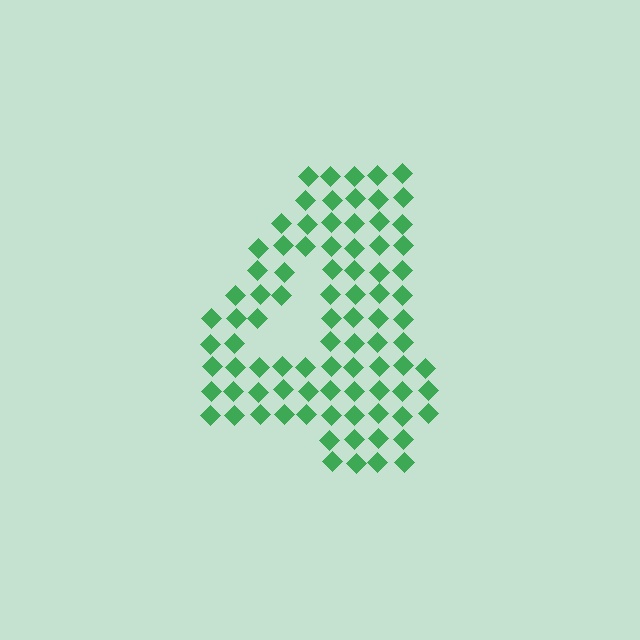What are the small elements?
The small elements are diamonds.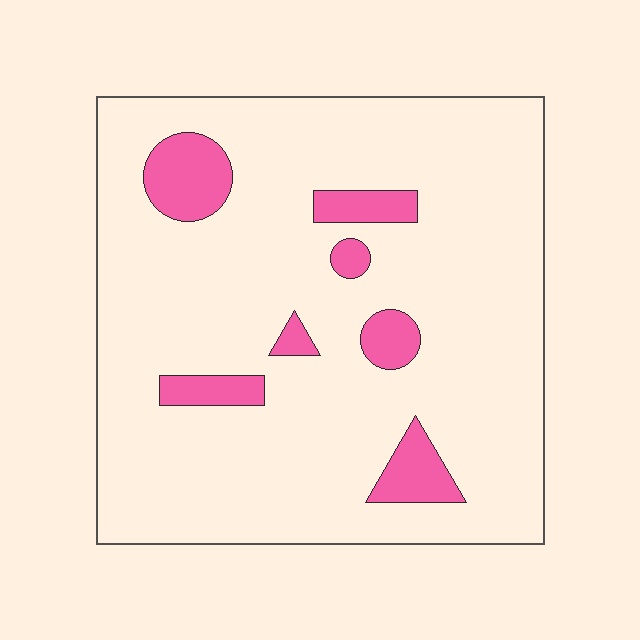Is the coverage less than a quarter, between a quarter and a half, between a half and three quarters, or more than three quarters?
Less than a quarter.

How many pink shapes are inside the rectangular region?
7.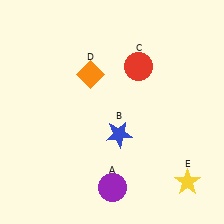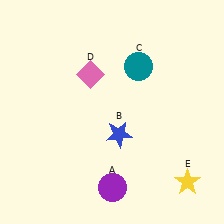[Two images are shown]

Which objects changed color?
C changed from red to teal. D changed from orange to pink.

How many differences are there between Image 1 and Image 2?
There are 2 differences between the two images.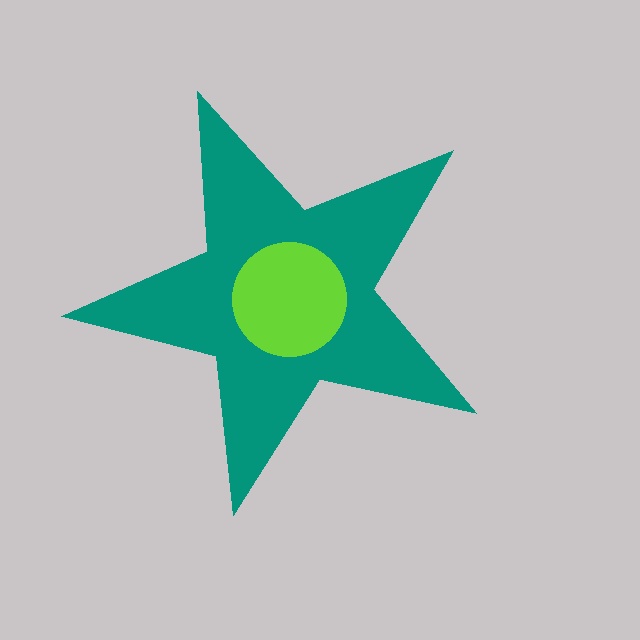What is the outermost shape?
The teal star.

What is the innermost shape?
The lime circle.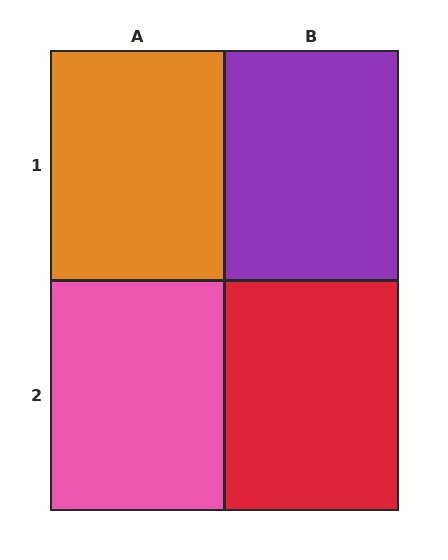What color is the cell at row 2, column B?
Red.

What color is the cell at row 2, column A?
Pink.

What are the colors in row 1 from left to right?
Orange, purple.